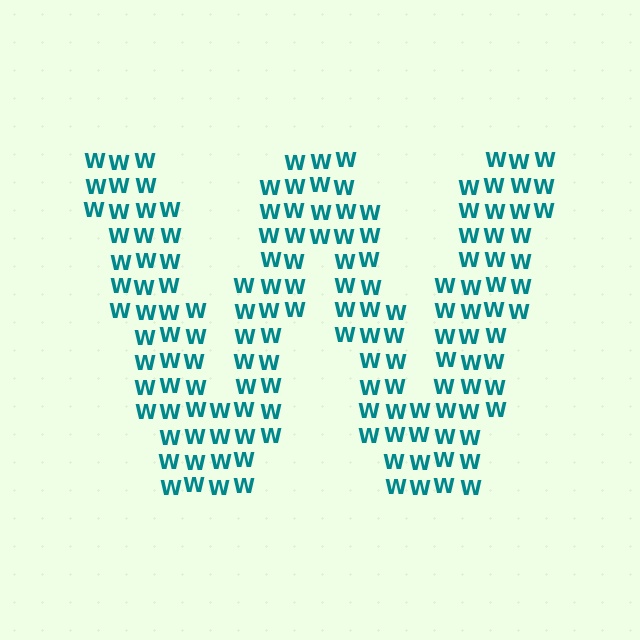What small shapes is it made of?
It is made of small letter W's.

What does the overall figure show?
The overall figure shows the letter W.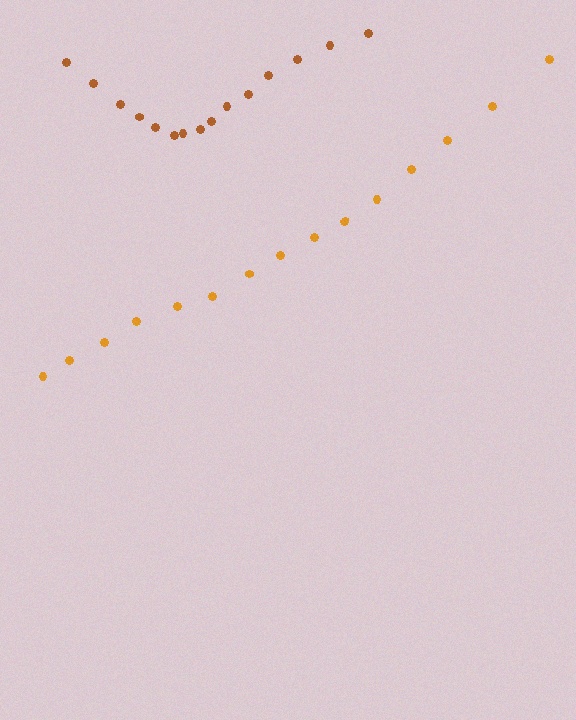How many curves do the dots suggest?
There are 2 distinct paths.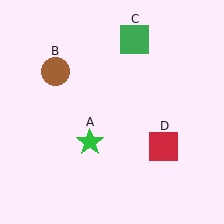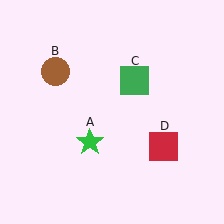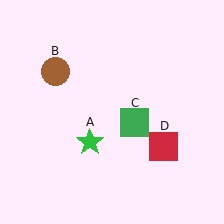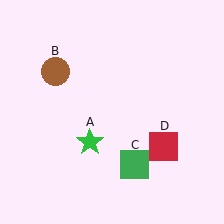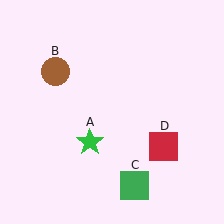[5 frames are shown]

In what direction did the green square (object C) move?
The green square (object C) moved down.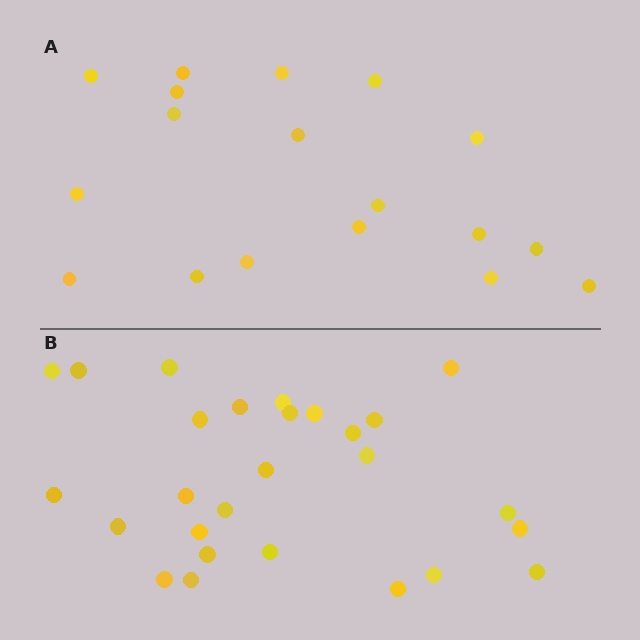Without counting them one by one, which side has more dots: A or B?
Region B (the bottom region) has more dots.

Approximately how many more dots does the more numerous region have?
Region B has roughly 8 or so more dots than region A.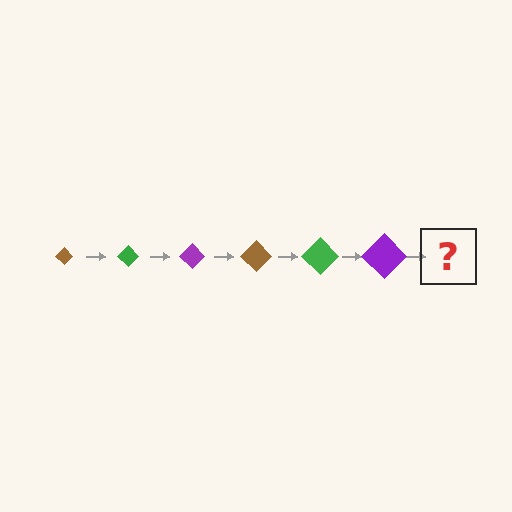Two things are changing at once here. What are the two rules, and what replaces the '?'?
The two rules are that the diamond grows larger each step and the color cycles through brown, green, and purple. The '?' should be a brown diamond, larger than the previous one.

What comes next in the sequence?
The next element should be a brown diamond, larger than the previous one.